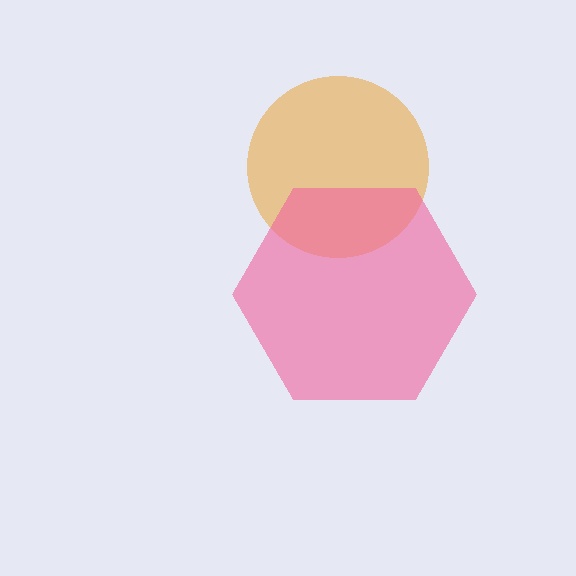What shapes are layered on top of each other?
The layered shapes are: an orange circle, a pink hexagon.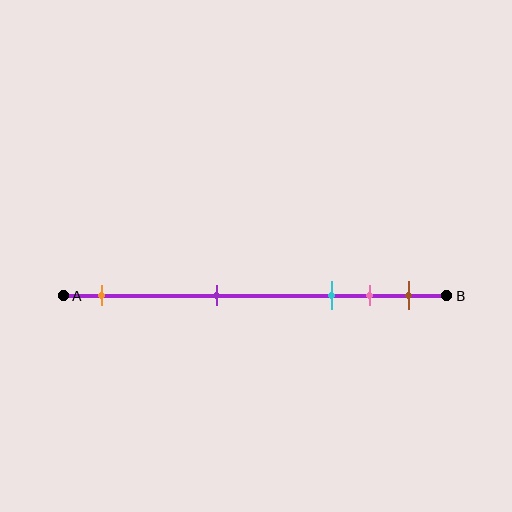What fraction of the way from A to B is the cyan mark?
The cyan mark is approximately 70% (0.7) of the way from A to B.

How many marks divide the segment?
There are 5 marks dividing the segment.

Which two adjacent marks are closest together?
The pink and brown marks are the closest adjacent pair.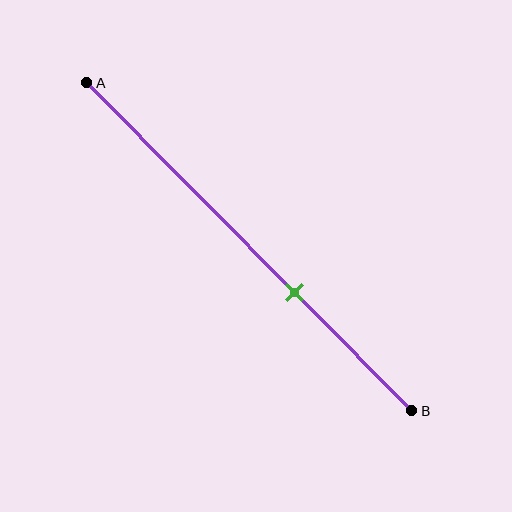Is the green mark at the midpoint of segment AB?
No, the mark is at about 65% from A, not at the 50% midpoint.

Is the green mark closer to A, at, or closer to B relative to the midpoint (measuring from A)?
The green mark is closer to point B than the midpoint of segment AB.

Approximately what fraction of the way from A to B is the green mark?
The green mark is approximately 65% of the way from A to B.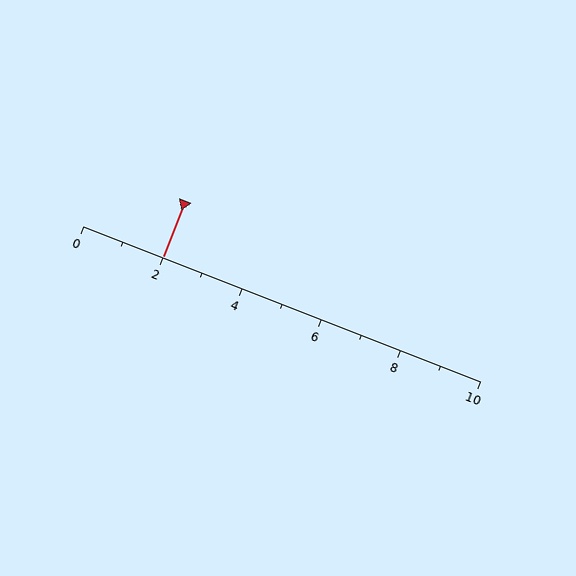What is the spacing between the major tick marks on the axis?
The major ticks are spaced 2 apart.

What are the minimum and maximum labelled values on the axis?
The axis runs from 0 to 10.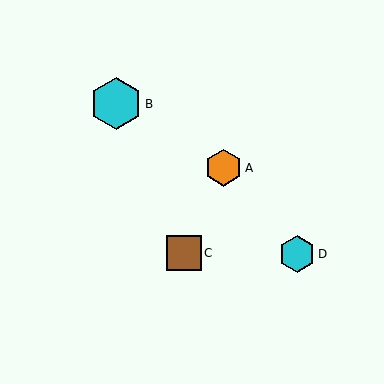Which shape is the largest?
The cyan hexagon (labeled B) is the largest.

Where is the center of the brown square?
The center of the brown square is at (184, 253).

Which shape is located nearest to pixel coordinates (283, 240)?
The cyan hexagon (labeled D) at (297, 254) is nearest to that location.